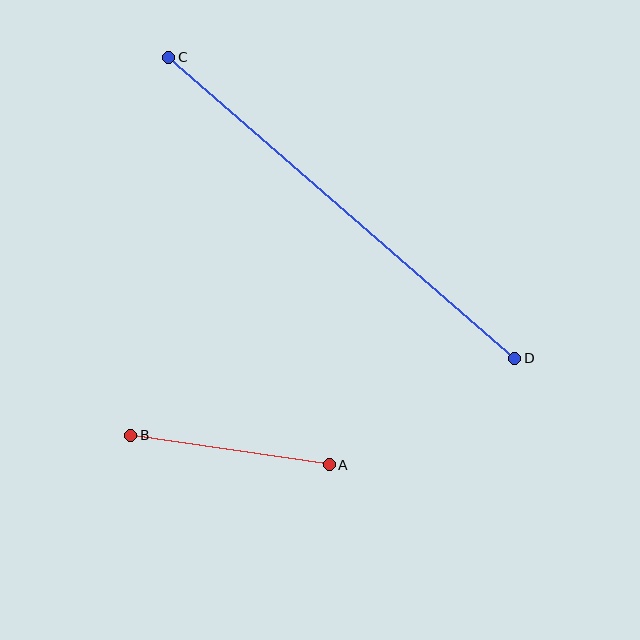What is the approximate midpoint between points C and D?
The midpoint is at approximately (342, 208) pixels.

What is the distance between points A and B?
The distance is approximately 201 pixels.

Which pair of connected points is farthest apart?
Points C and D are farthest apart.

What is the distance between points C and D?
The distance is approximately 458 pixels.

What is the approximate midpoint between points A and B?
The midpoint is at approximately (230, 450) pixels.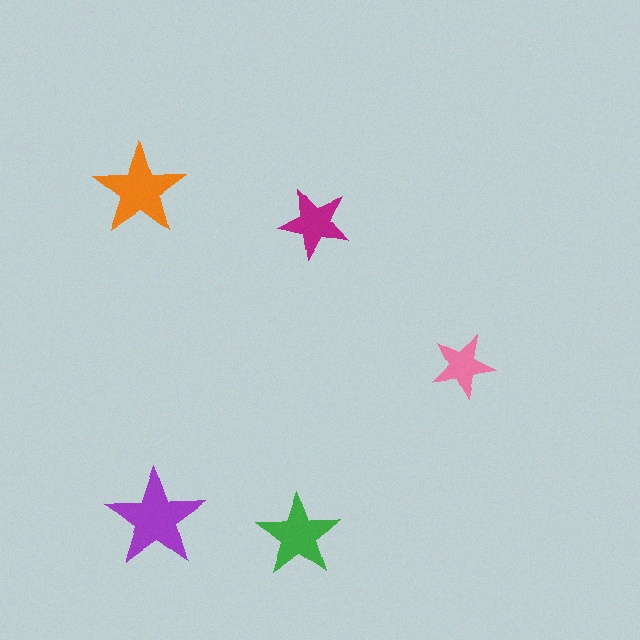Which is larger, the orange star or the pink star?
The orange one.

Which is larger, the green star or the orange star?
The orange one.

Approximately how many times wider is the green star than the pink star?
About 1.5 times wider.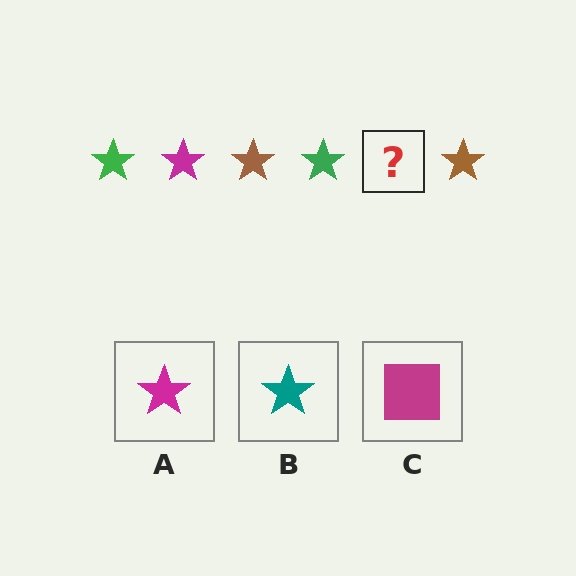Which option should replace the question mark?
Option A.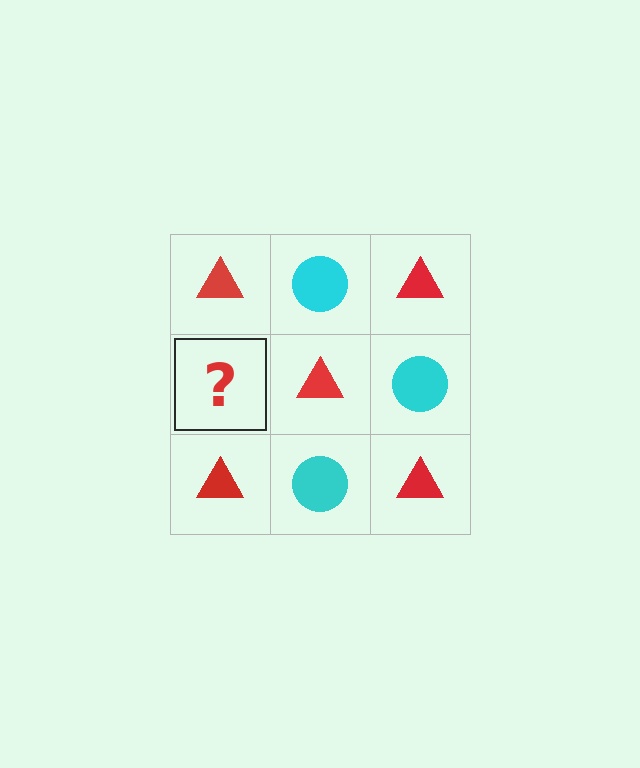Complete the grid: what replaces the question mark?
The question mark should be replaced with a cyan circle.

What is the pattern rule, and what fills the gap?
The rule is that it alternates red triangle and cyan circle in a checkerboard pattern. The gap should be filled with a cyan circle.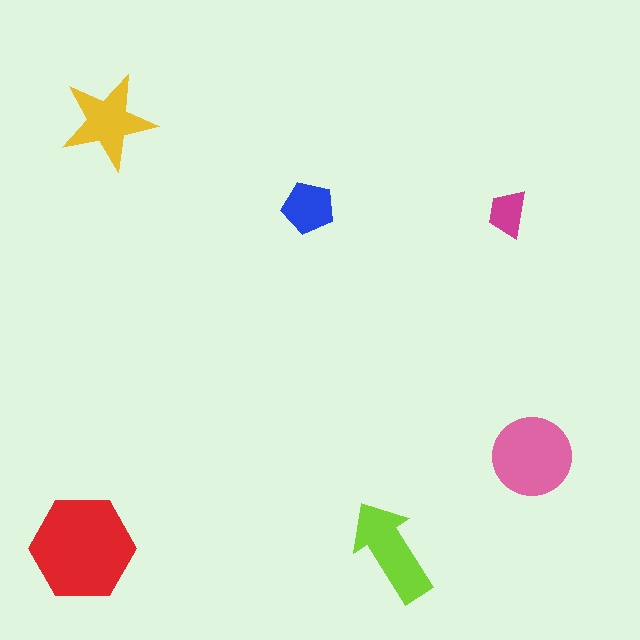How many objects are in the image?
There are 6 objects in the image.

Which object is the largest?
The red hexagon.